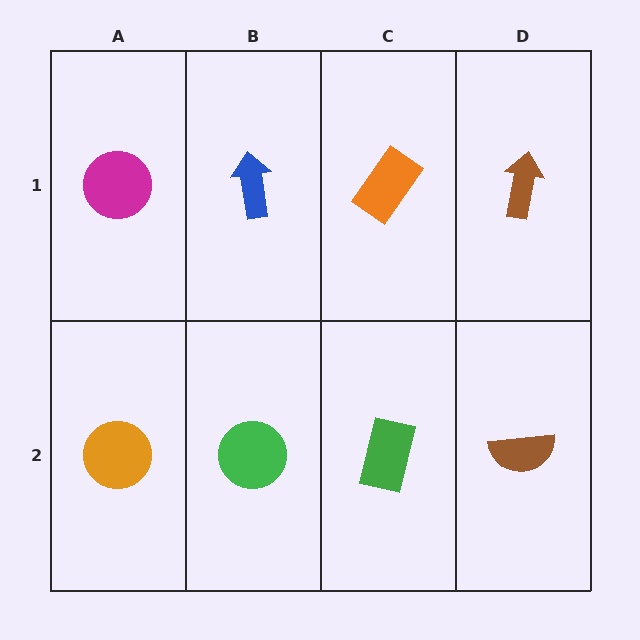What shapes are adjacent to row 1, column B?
A green circle (row 2, column B), a magenta circle (row 1, column A), an orange rectangle (row 1, column C).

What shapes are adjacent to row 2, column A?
A magenta circle (row 1, column A), a green circle (row 2, column B).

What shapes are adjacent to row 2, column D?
A brown arrow (row 1, column D), a green rectangle (row 2, column C).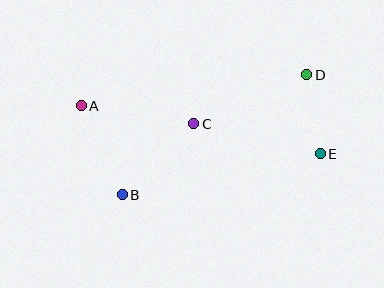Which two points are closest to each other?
Points D and E are closest to each other.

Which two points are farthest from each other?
Points A and E are farthest from each other.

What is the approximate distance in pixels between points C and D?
The distance between C and D is approximately 123 pixels.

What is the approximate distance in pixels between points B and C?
The distance between B and C is approximately 101 pixels.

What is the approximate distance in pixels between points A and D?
The distance between A and D is approximately 227 pixels.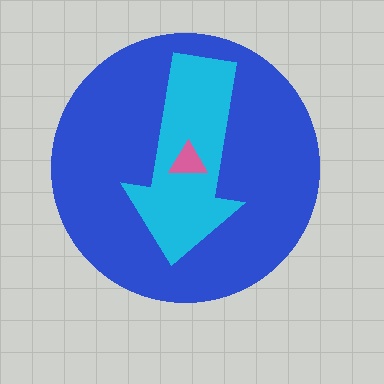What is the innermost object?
The pink triangle.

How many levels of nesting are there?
3.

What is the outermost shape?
The blue circle.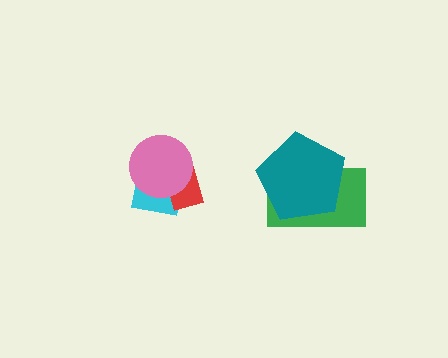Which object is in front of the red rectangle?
The pink circle is in front of the red rectangle.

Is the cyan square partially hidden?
Yes, it is partially covered by another shape.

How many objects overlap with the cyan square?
2 objects overlap with the cyan square.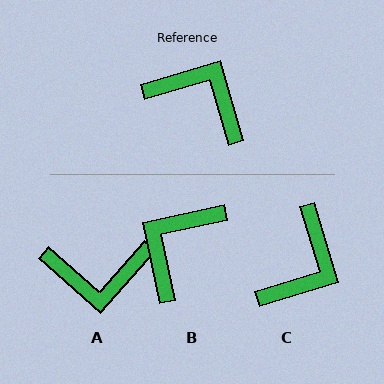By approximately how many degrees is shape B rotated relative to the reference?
Approximately 86 degrees counter-clockwise.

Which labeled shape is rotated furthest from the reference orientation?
A, about 148 degrees away.